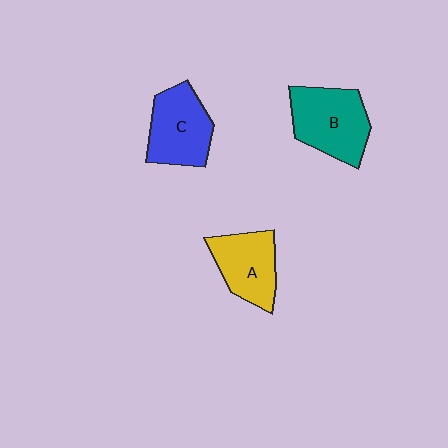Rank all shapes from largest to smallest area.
From largest to smallest: B (teal), C (blue), A (yellow).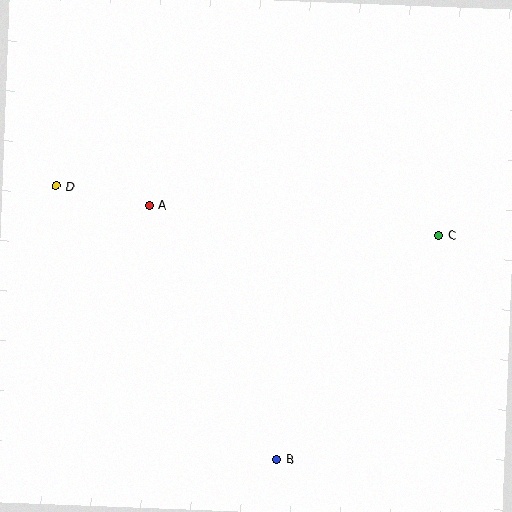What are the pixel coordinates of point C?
Point C is at (439, 235).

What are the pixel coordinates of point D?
Point D is at (56, 186).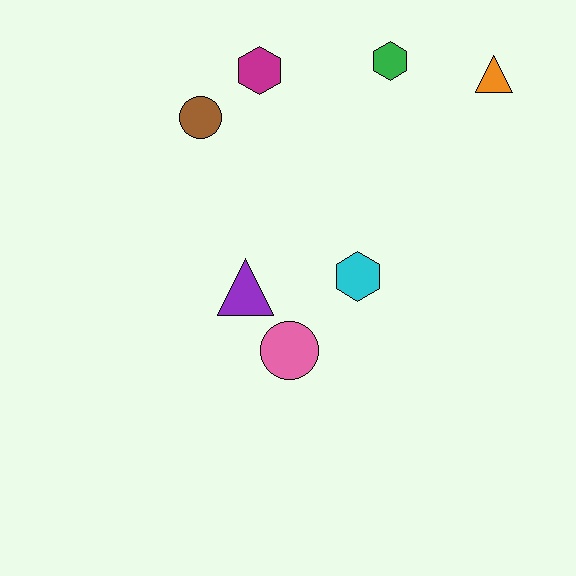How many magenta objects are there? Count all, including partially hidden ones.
There is 1 magenta object.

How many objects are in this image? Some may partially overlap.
There are 7 objects.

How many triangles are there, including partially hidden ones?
There are 2 triangles.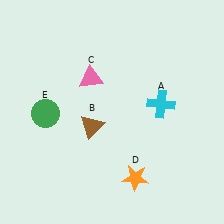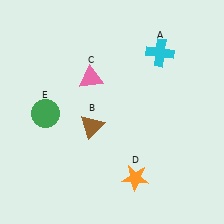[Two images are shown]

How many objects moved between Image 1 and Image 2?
1 object moved between the two images.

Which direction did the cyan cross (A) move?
The cyan cross (A) moved up.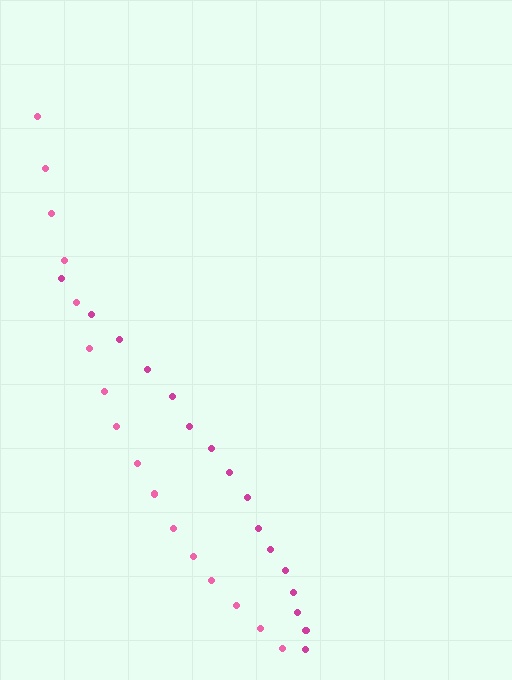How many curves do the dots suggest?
There are 2 distinct paths.